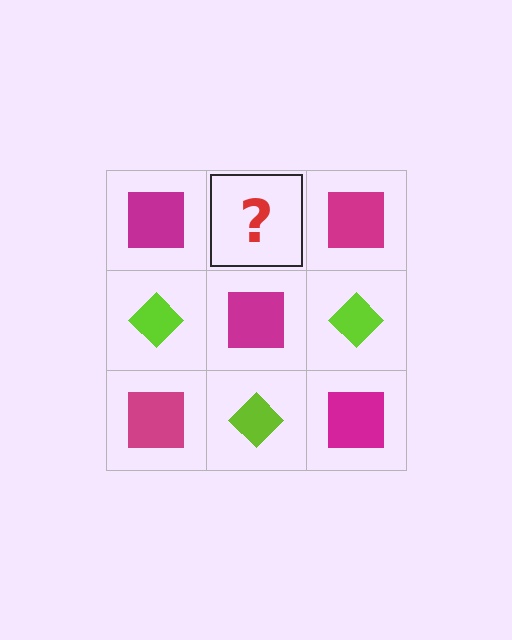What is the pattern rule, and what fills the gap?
The rule is that it alternates magenta square and lime diamond in a checkerboard pattern. The gap should be filled with a lime diamond.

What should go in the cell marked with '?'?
The missing cell should contain a lime diamond.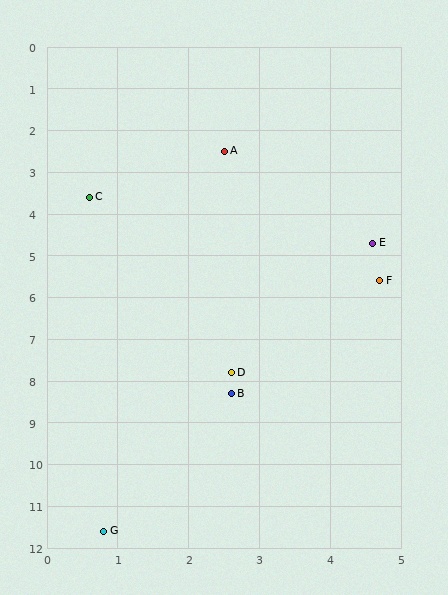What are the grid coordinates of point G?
Point G is at approximately (0.8, 11.6).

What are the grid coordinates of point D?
Point D is at approximately (2.6, 7.8).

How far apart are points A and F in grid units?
Points A and F are about 3.8 grid units apart.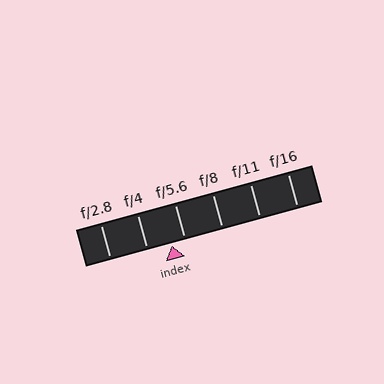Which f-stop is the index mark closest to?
The index mark is closest to f/5.6.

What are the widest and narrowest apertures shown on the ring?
The widest aperture shown is f/2.8 and the narrowest is f/16.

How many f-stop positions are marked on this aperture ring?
There are 6 f-stop positions marked.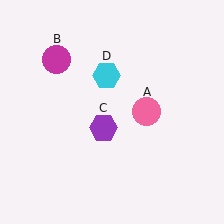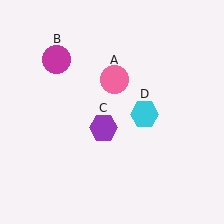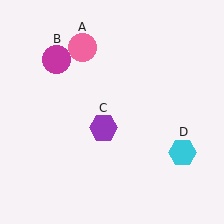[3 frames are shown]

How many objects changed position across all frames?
2 objects changed position: pink circle (object A), cyan hexagon (object D).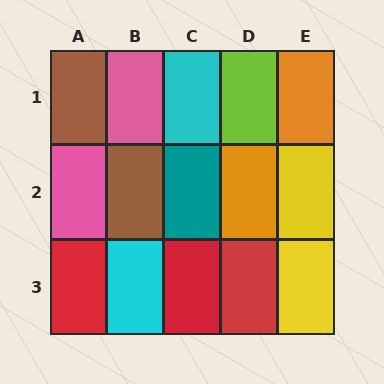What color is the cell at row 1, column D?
Lime.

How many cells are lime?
1 cell is lime.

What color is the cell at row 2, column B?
Brown.